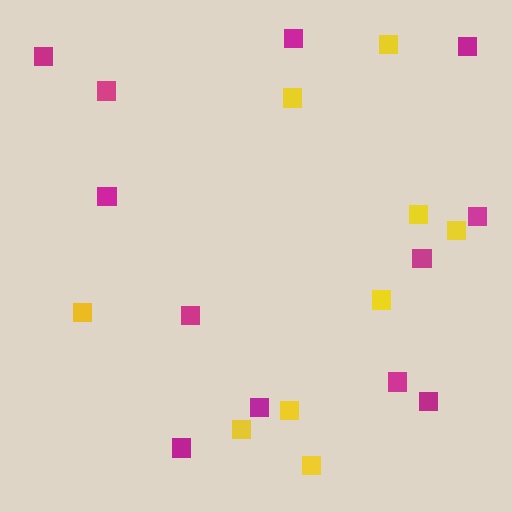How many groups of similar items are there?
There are 2 groups: one group of magenta squares (12) and one group of yellow squares (9).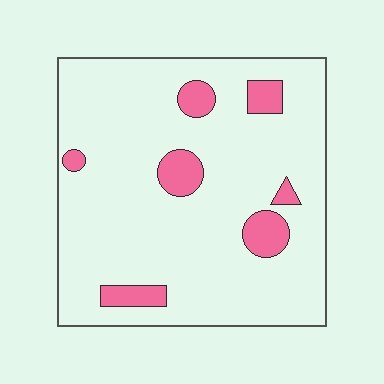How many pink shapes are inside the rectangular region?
7.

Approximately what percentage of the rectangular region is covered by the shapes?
Approximately 10%.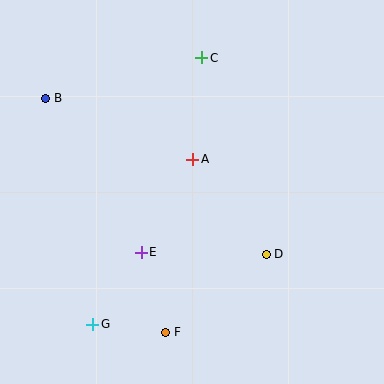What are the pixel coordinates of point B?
Point B is at (46, 98).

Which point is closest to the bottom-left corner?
Point G is closest to the bottom-left corner.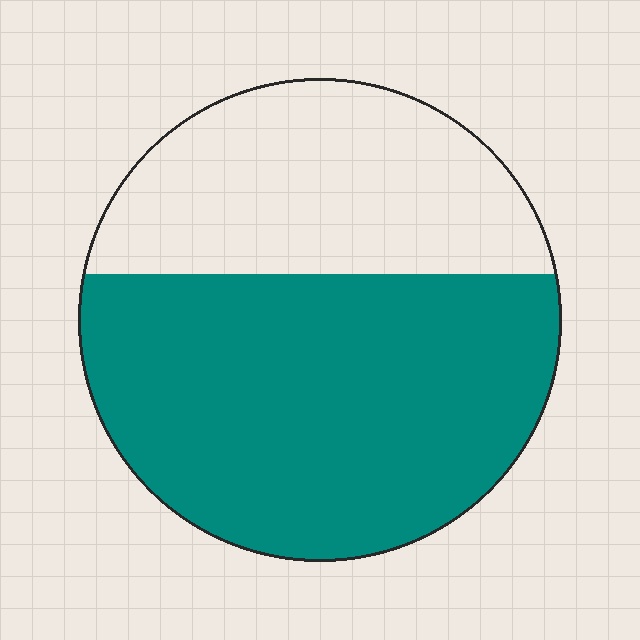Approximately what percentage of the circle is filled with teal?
Approximately 60%.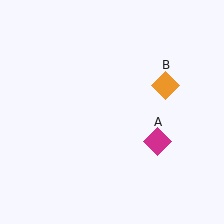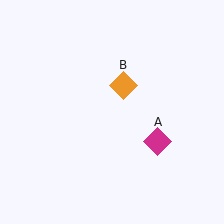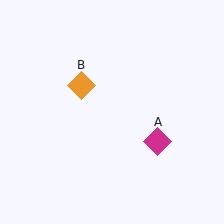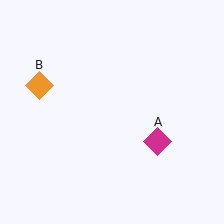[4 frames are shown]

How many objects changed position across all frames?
1 object changed position: orange diamond (object B).